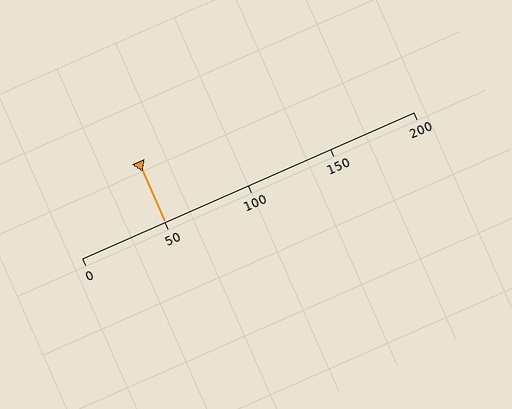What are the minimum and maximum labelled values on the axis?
The axis runs from 0 to 200.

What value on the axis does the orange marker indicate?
The marker indicates approximately 50.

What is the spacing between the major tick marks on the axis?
The major ticks are spaced 50 apart.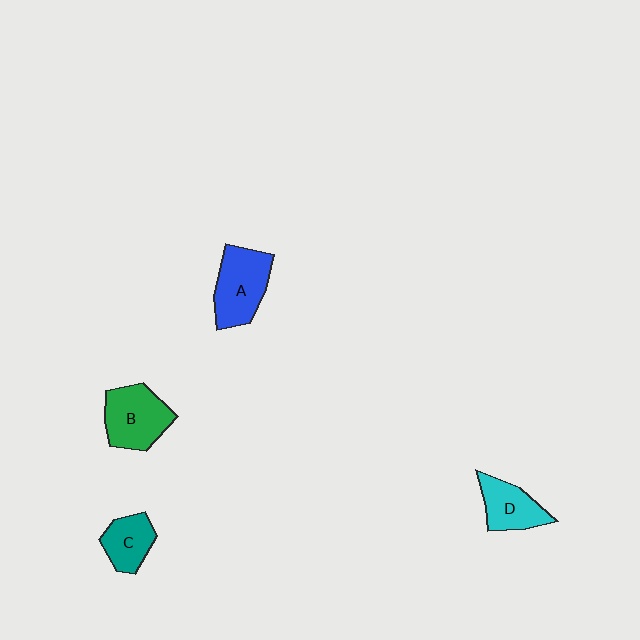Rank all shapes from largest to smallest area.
From largest to smallest: A (blue), B (green), D (cyan), C (teal).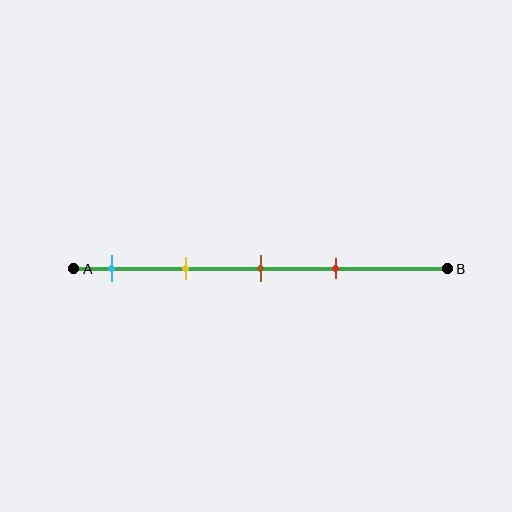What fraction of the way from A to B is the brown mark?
The brown mark is approximately 50% (0.5) of the way from A to B.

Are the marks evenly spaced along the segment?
Yes, the marks are approximately evenly spaced.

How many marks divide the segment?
There are 4 marks dividing the segment.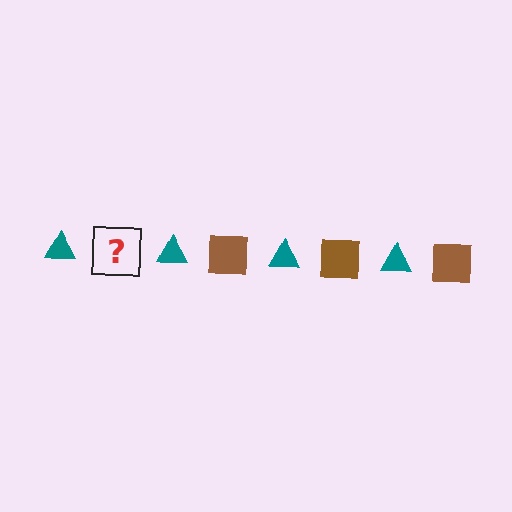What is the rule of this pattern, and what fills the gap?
The rule is that the pattern alternates between teal triangle and brown square. The gap should be filled with a brown square.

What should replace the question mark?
The question mark should be replaced with a brown square.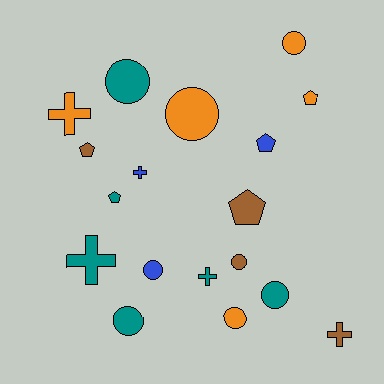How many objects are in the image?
There are 18 objects.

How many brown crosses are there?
There is 1 brown cross.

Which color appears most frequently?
Teal, with 6 objects.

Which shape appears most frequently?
Circle, with 8 objects.